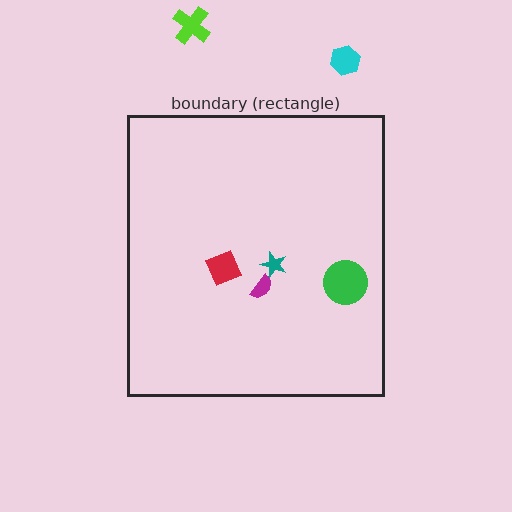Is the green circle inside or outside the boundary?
Inside.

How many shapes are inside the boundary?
4 inside, 2 outside.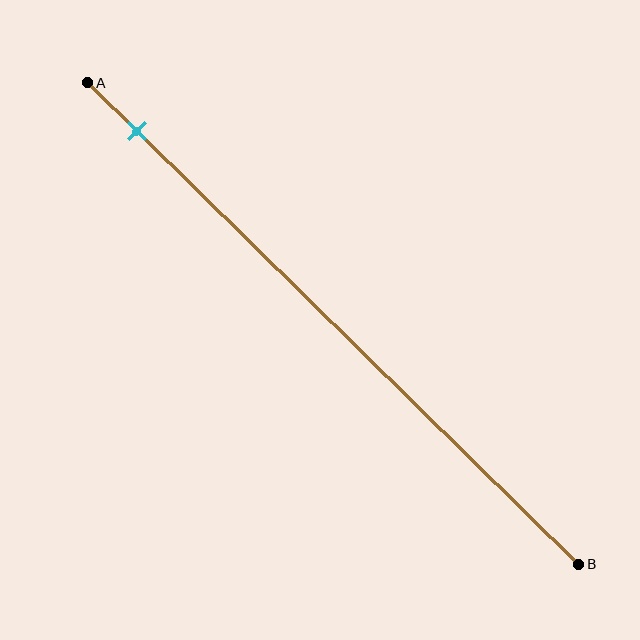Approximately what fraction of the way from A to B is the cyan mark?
The cyan mark is approximately 10% of the way from A to B.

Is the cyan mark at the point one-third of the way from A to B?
No, the mark is at about 10% from A, not at the 33% one-third point.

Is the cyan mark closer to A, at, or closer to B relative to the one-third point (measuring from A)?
The cyan mark is closer to point A than the one-third point of segment AB.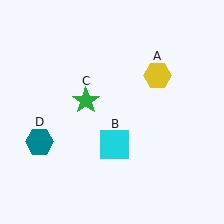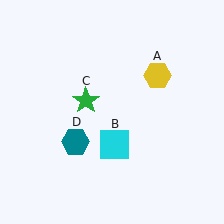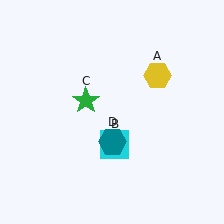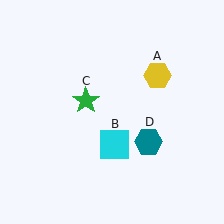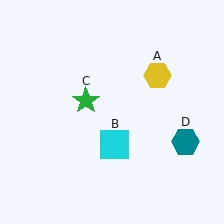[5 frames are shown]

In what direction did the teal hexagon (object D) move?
The teal hexagon (object D) moved right.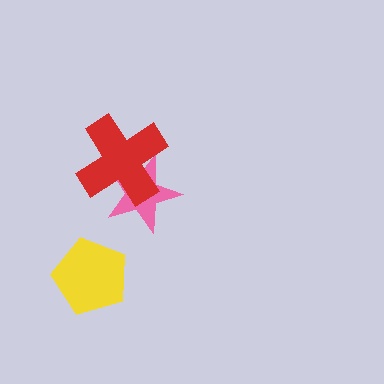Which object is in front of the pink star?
The red cross is in front of the pink star.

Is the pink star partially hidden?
Yes, it is partially covered by another shape.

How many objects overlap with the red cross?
1 object overlaps with the red cross.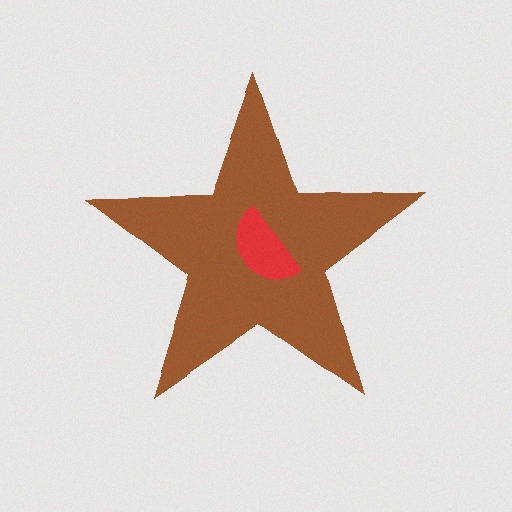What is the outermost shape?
The brown star.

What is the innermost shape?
The red semicircle.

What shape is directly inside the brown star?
The red semicircle.